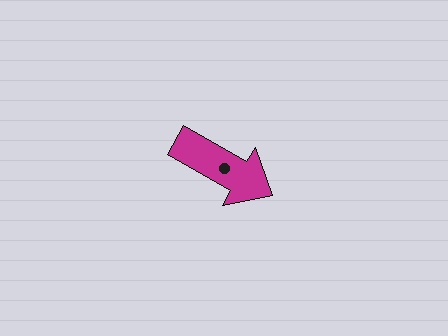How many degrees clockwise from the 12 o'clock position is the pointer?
Approximately 120 degrees.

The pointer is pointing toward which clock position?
Roughly 4 o'clock.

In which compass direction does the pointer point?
Southeast.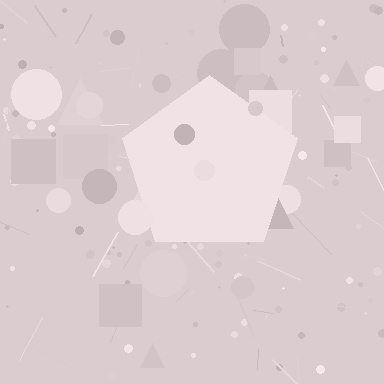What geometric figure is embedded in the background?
A pentagon is embedded in the background.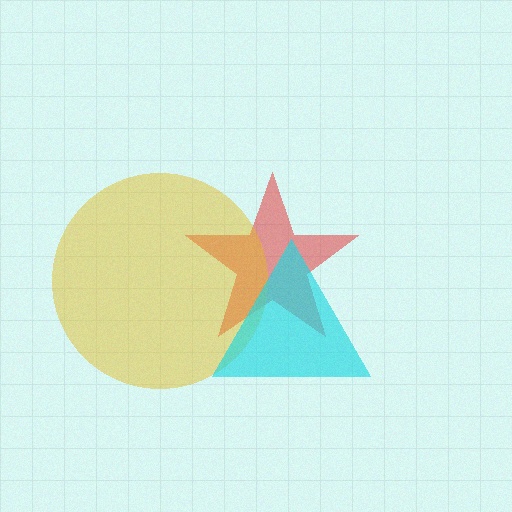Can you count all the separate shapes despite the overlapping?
Yes, there are 3 separate shapes.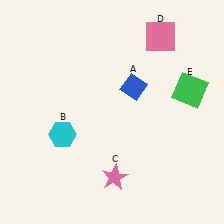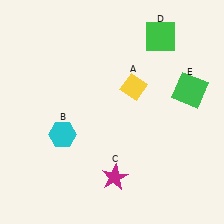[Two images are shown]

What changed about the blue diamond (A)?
In Image 1, A is blue. In Image 2, it changed to yellow.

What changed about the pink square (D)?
In Image 1, D is pink. In Image 2, it changed to green.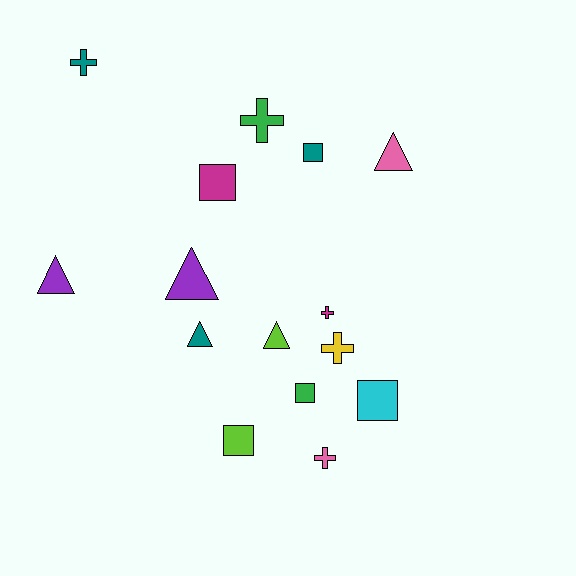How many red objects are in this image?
There are no red objects.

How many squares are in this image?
There are 5 squares.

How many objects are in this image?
There are 15 objects.